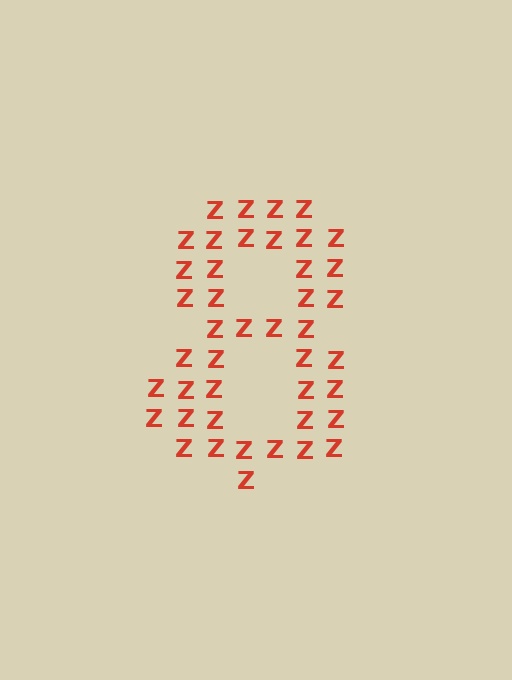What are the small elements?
The small elements are letter Z's.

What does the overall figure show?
The overall figure shows the digit 8.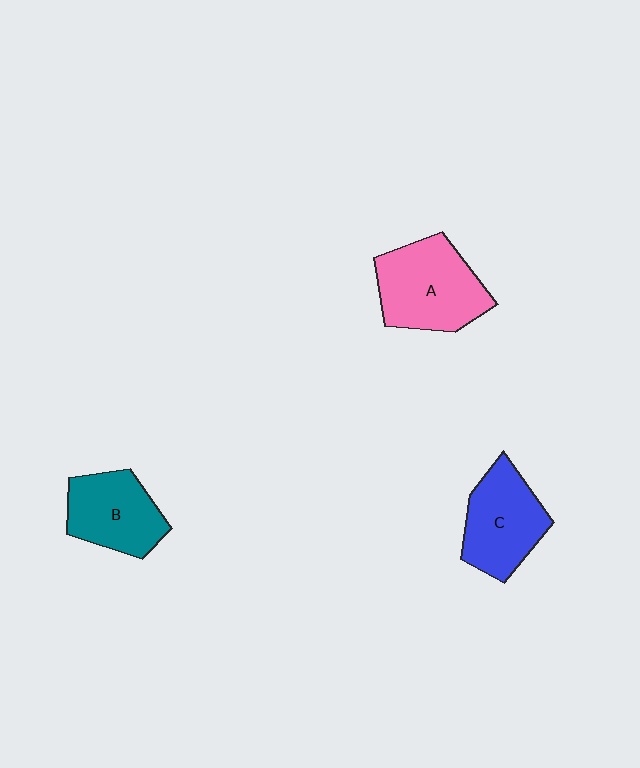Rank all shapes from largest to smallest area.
From largest to smallest: A (pink), C (blue), B (teal).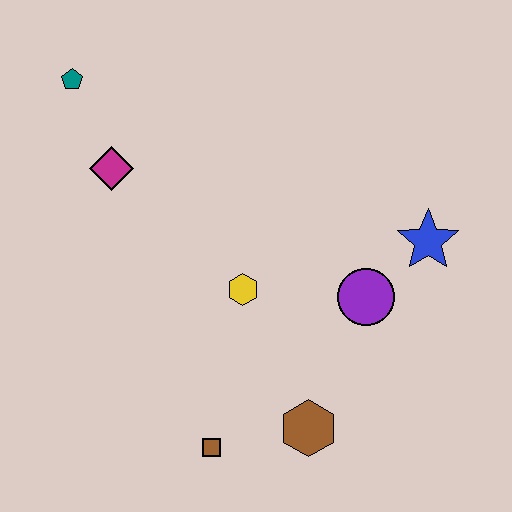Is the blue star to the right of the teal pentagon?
Yes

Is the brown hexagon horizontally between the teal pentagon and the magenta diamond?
No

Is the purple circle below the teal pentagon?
Yes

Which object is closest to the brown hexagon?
The brown square is closest to the brown hexagon.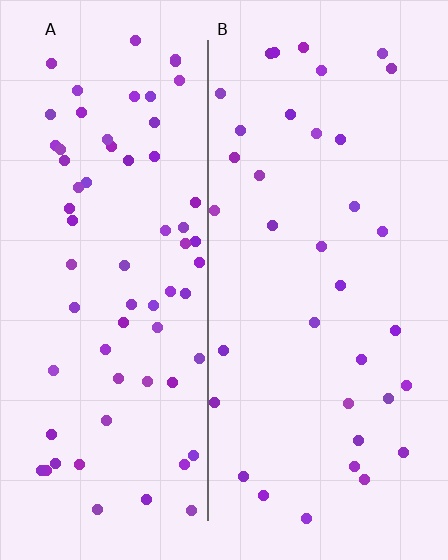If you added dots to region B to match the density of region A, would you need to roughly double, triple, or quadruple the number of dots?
Approximately double.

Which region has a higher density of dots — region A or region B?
A (the left).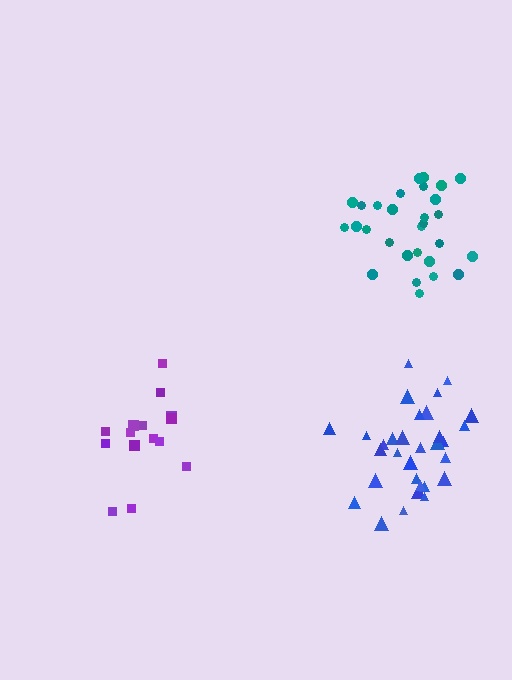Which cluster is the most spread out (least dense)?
Purple.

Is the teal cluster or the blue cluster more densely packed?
Blue.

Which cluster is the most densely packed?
Blue.